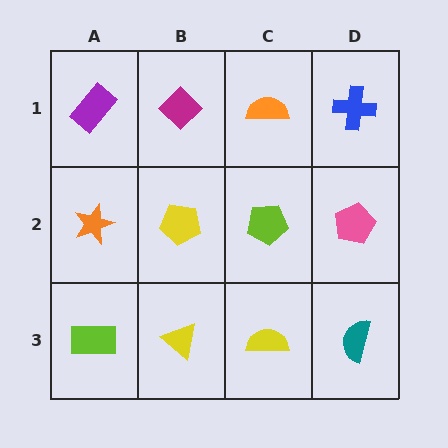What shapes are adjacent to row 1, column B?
A yellow pentagon (row 2, column B), a purple rectangle (row 1, column A), an orange semicircle (row 1, column C).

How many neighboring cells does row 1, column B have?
3.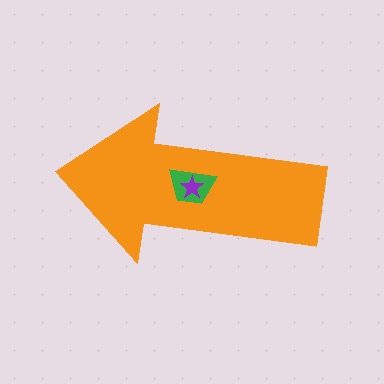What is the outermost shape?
The orange arrow.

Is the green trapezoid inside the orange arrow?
Yes.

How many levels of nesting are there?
3.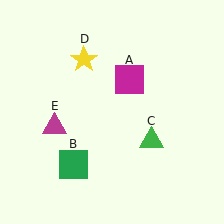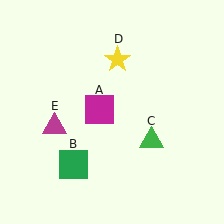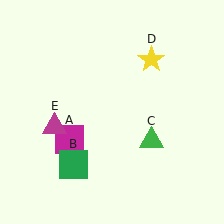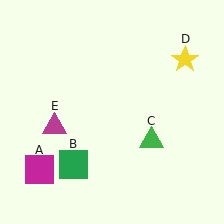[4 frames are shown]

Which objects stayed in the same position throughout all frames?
Green square (object B) and green triangle (object C) and magenta triangle (object E) remained stationary.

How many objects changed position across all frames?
2 objects changed position: magenta square (object A), yellow star (object D).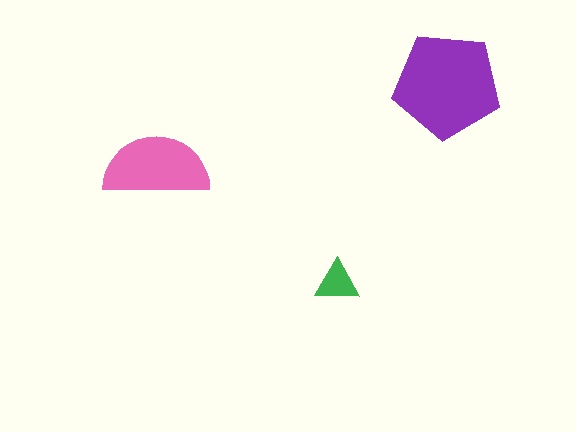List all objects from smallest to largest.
The green triangle, the pink semicircle, the purple pentagon.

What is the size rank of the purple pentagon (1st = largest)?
1st.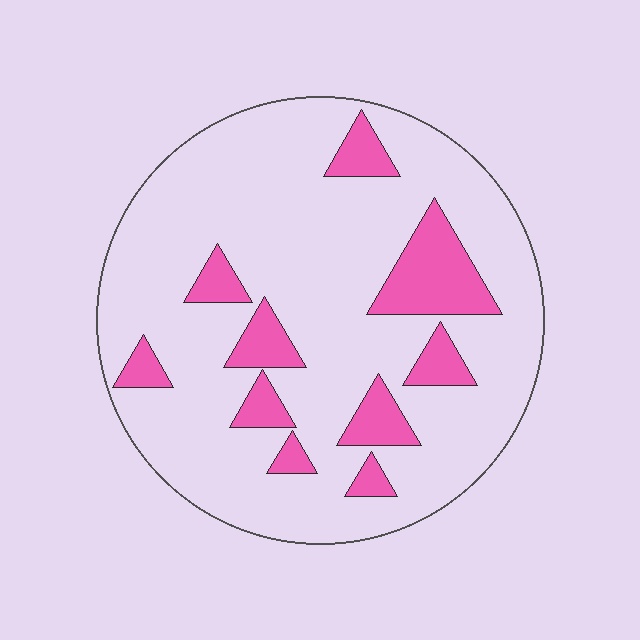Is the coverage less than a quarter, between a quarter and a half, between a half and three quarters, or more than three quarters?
Less than a quarter.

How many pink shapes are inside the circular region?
10.